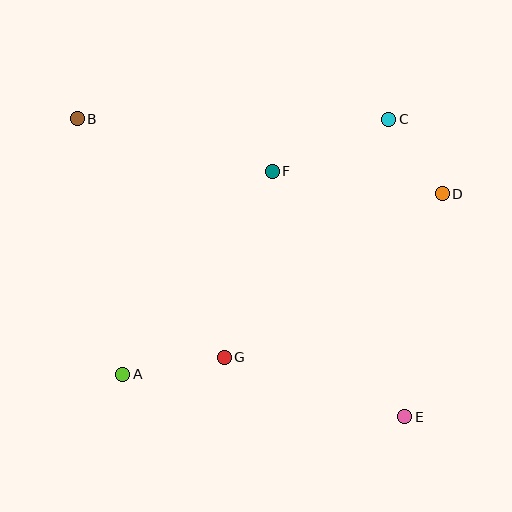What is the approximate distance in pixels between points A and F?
The distance between A and F is approximately 252 pixels.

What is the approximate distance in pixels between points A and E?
The distance between A and E is approximately 285 pixels.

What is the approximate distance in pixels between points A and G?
The distance between A and G is approximately 103 pixels.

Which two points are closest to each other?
Points C and D are closest to each other.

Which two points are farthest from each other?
Points B and E are farthest from each other.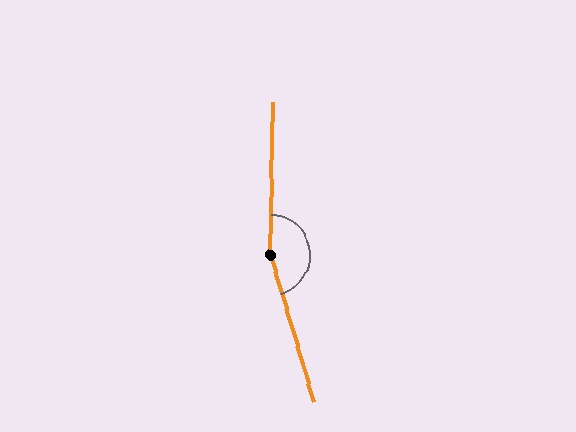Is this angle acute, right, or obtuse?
It is obtuse.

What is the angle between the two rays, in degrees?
Approximately 162 degrees.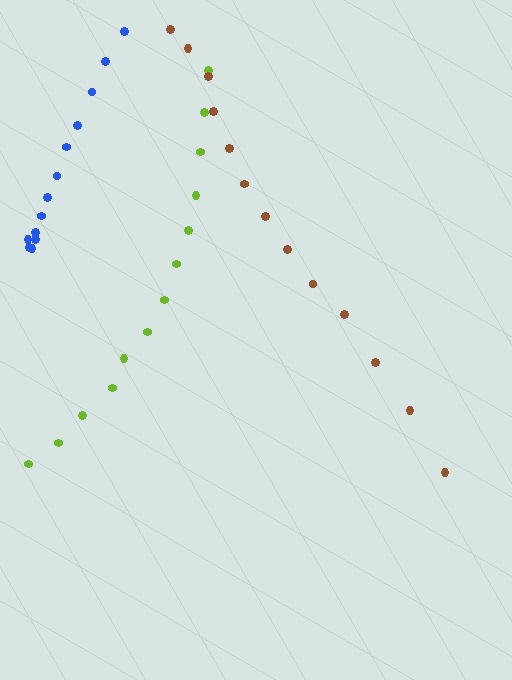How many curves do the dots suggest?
There are 3 distinct paths.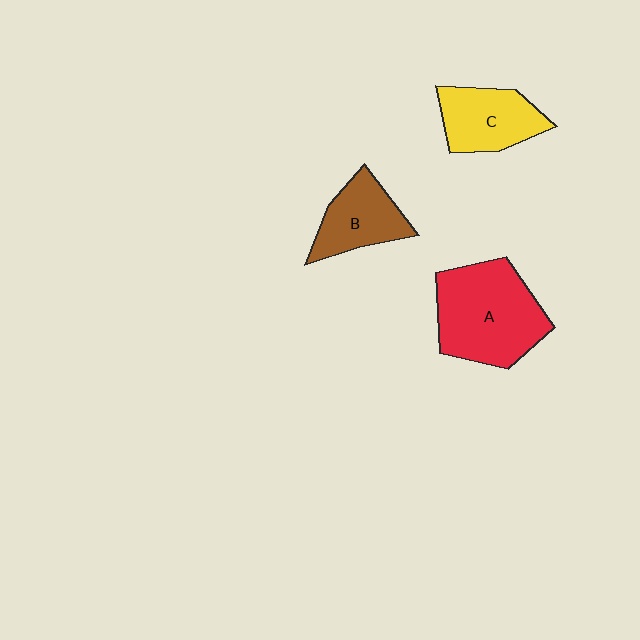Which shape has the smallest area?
Shape B (brown).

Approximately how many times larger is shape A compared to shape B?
Approximately 1.8 times.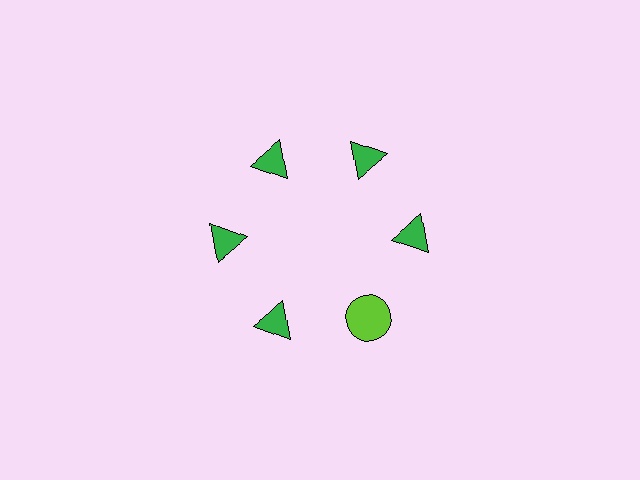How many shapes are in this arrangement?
There are 6 shapes arranged in a ring pattern.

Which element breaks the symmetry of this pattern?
The lime circle at roughly the 5 o'clock position breaks the symmetry. All other shapes are green triangles.